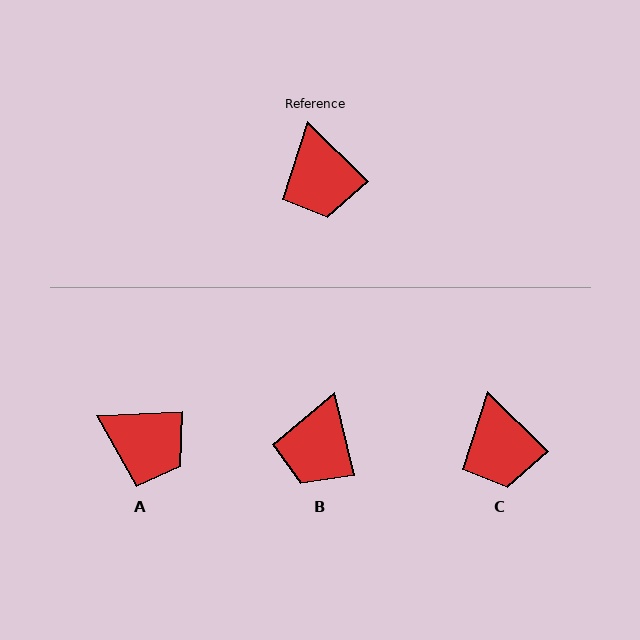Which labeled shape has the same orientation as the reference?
C.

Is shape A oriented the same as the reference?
No, it is off by about 47 degrees.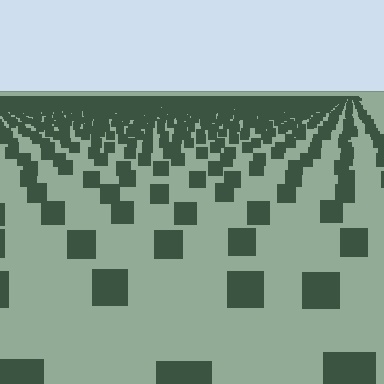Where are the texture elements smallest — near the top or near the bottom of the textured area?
Near the top.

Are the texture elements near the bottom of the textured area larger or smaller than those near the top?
Larger. Near the bottom, elements are closer to the viewer and appear at a bigger on-screen size.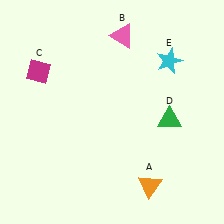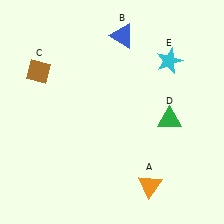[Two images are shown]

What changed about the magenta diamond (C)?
In Image 1, C is magenta. In Image 2, it changed to brown.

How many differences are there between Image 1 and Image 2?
There are 2 differences between the two images.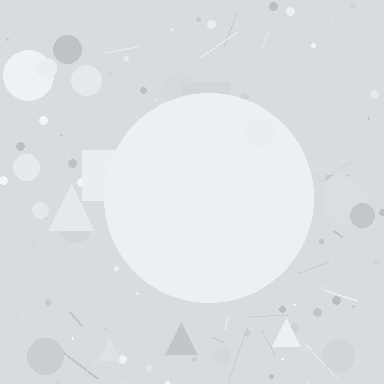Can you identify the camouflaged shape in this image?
The camouflaged shape is a circle.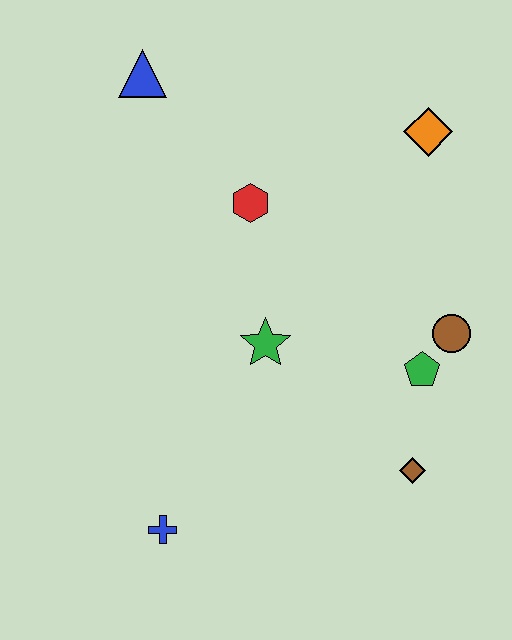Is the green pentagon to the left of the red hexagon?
No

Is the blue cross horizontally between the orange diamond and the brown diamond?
No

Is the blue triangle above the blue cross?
Yes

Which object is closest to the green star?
The red hexagon is closest to the green star.